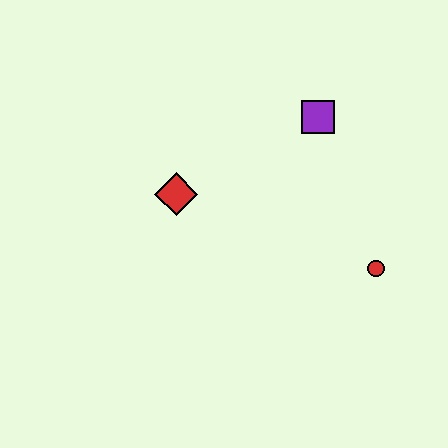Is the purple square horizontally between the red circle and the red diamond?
Yes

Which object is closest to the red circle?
The purple square is closest to the red circle.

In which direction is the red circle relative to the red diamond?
The red circle is to the right of the red diamond.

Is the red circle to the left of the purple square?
No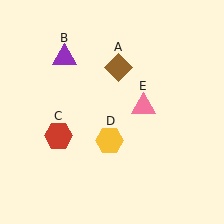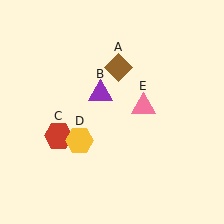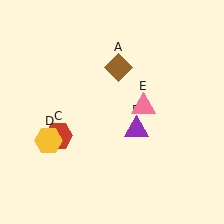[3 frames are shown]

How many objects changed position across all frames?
2 objects changed position: purple triangle (object B), yellow hexagon (object D).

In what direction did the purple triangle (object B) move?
The purple triangle (object B) moved down and to the right.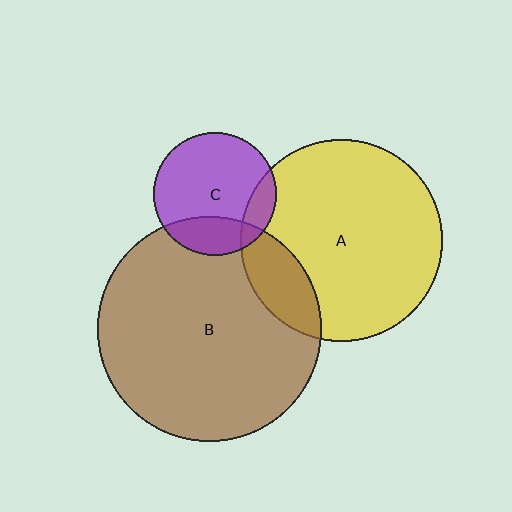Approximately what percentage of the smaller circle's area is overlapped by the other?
Approximately 15%.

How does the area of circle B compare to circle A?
Approximately 1.2 times.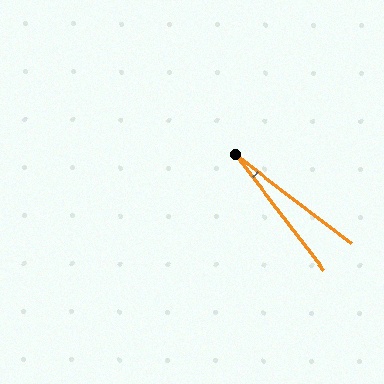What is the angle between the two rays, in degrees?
Approximately 15 degrees.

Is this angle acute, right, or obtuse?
It is acute.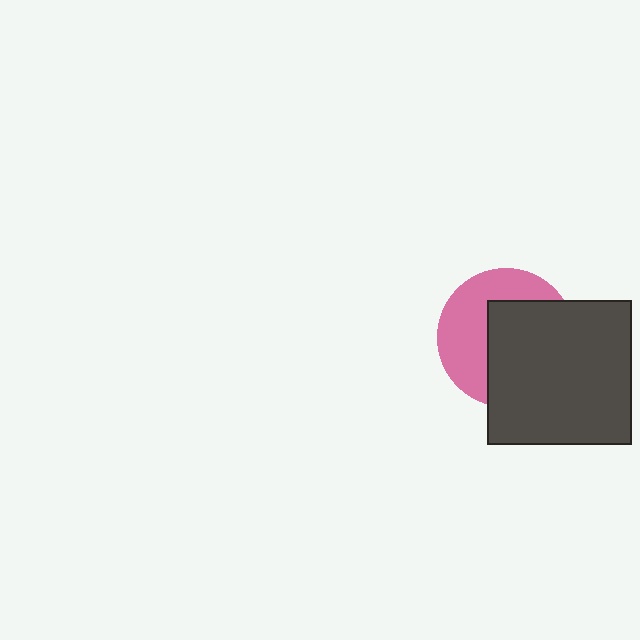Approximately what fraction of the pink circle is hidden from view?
Roughly 55% of the pink circle is hidden behind the dark gray square.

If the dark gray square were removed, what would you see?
You would see the complete pink circle.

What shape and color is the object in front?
The object in front is a dark gray square.